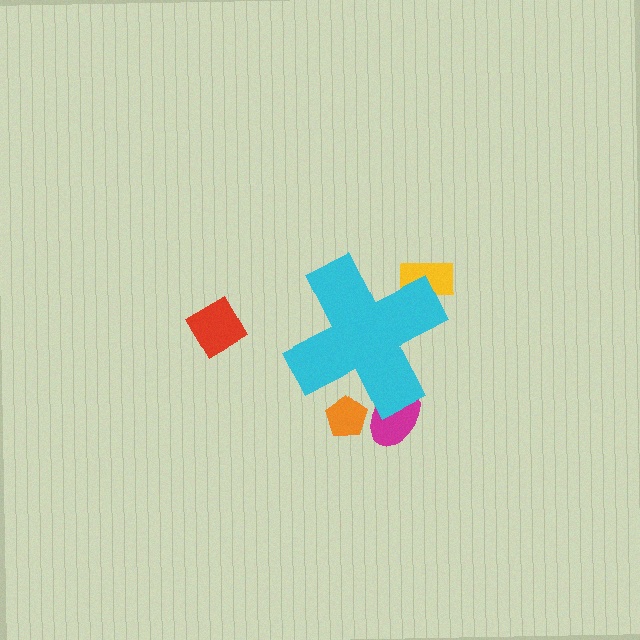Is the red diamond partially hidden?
No, the red diamond is fully visible.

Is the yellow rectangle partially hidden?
Yes, the yellow rectangle is partially hidden behind the cyan cross.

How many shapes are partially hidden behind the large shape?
3 shapes are partially hidden.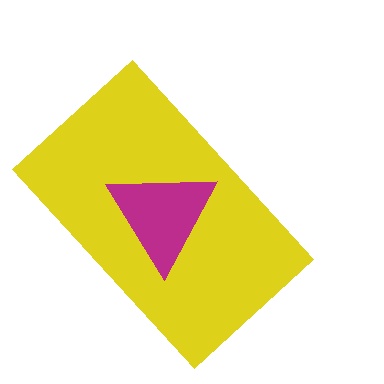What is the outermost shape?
The yellow rectangle.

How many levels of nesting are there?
2.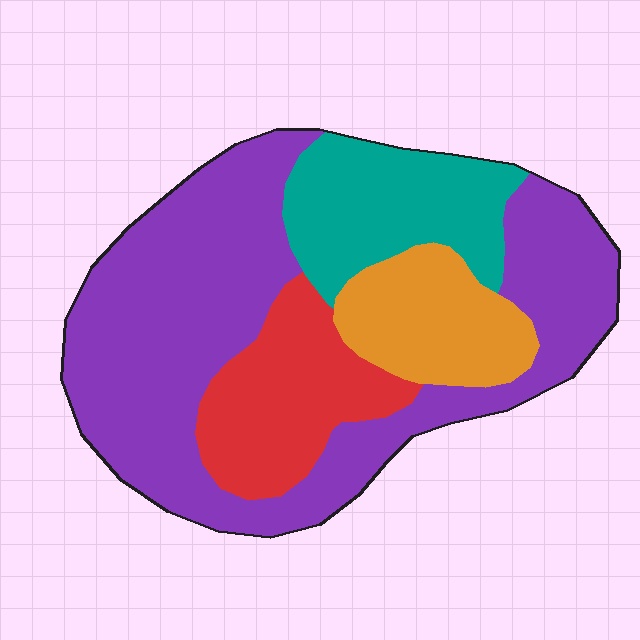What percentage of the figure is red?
Red takes up about one sixth (1/6) of the figure.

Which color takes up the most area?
Purple, at roughly 55%.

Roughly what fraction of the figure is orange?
Orange takes up less than a quarter of the figure.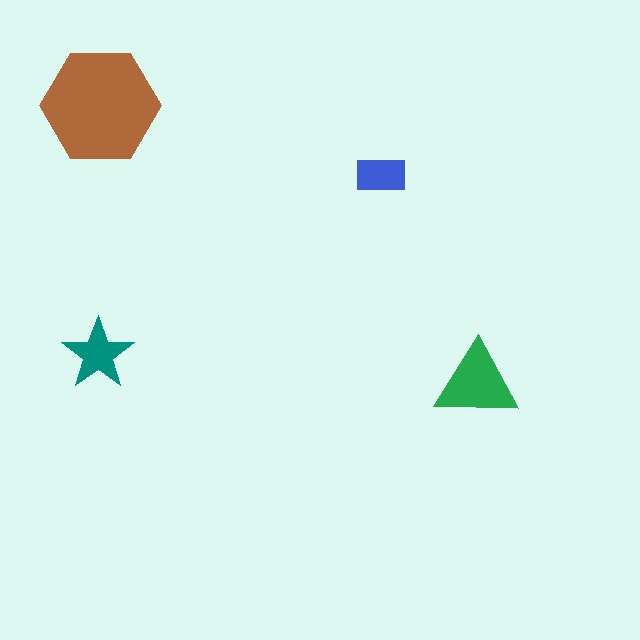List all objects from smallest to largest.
The blue rectangle, the teal star, the green triangle, the brown hexagon.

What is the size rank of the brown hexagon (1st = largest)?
1st.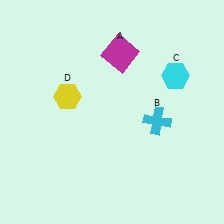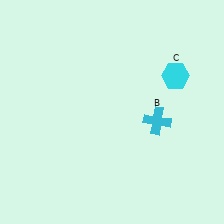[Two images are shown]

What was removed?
The magenta square (A), the yellow hexagon (D) were removed in Image 2.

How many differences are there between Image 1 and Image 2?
There are 2 differences between the two images.